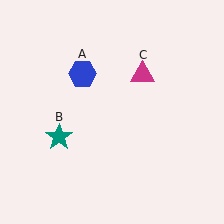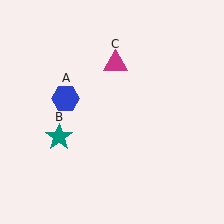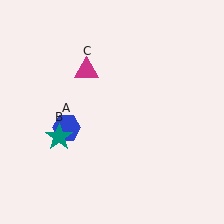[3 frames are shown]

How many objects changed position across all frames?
2 objects changed position: blue hexagon (object A), magenta triangle (object C).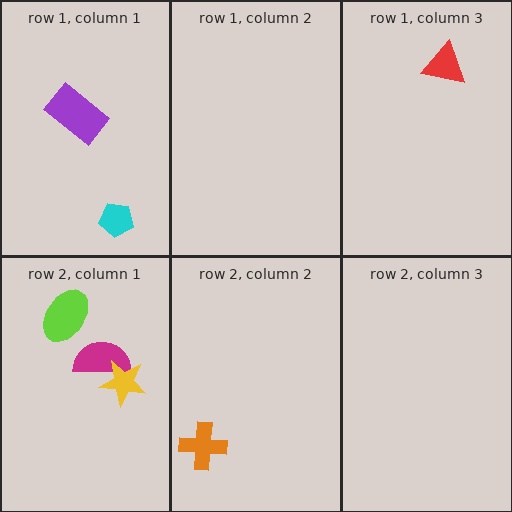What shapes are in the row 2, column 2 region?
The orange cross.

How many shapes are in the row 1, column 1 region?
2.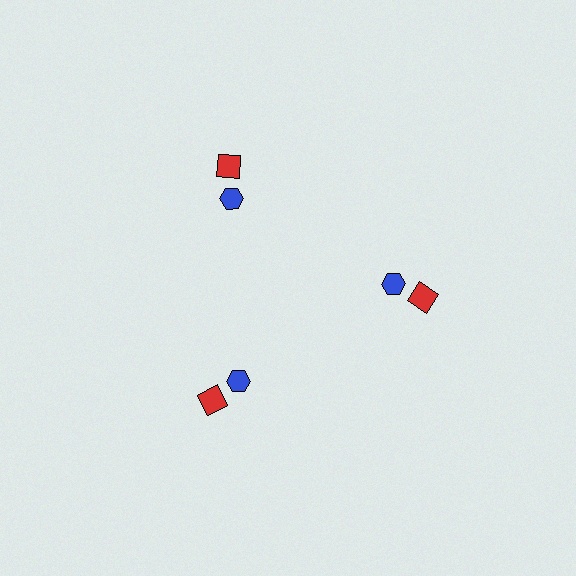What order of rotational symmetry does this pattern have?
This pattern has 3-fold rotational symmetry.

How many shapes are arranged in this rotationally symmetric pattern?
There are 6 shapes, arranged in 3 groups of 2.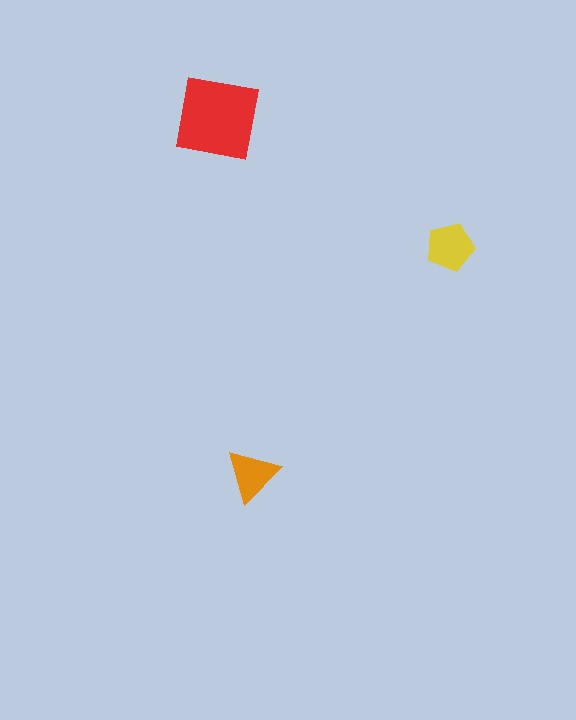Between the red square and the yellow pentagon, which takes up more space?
The red square.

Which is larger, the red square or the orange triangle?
The red square.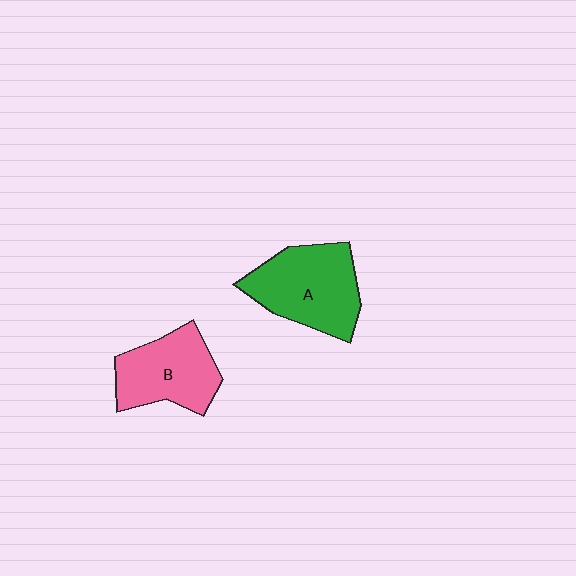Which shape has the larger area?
Shape A (green).